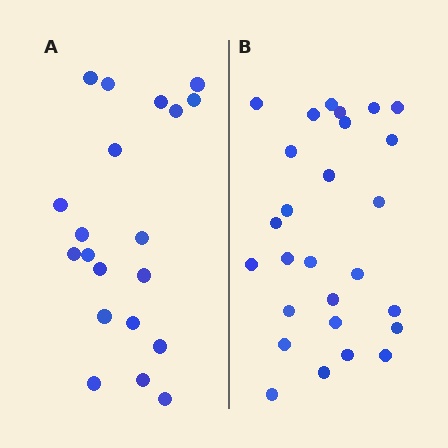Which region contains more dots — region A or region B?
Region B (the right region) has more dots.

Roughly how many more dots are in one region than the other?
Region B has roughly 8 or so more dots than region A.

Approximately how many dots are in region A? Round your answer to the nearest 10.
About 20 dots.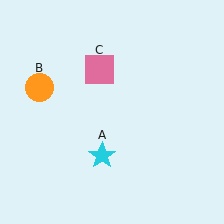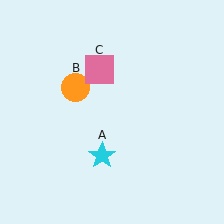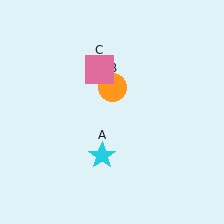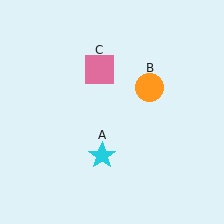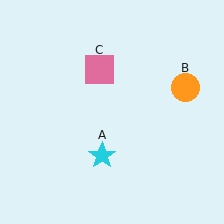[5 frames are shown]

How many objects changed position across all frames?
1 object changed position: orange circle (object B).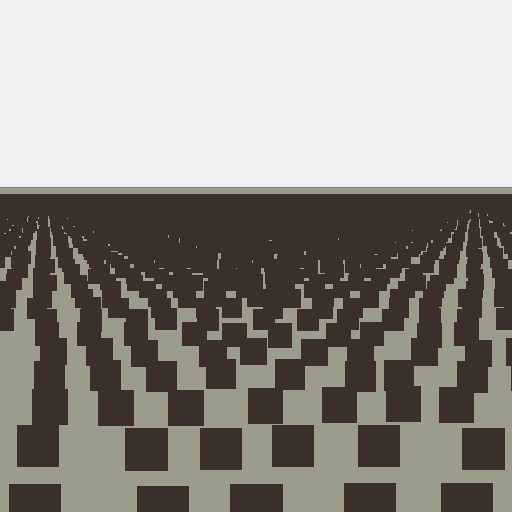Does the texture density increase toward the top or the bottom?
Density increases toward the top.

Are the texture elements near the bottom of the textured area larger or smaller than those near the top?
Larger. Near the bottom, elements are closer to the viewer and appear at a bigger on-screen size.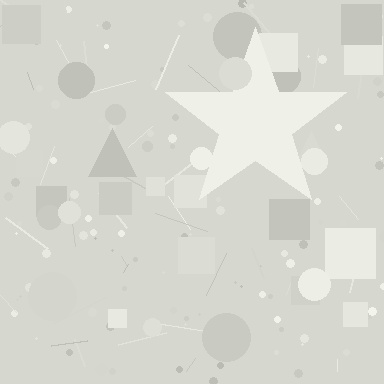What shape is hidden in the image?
A star is hidden in the image.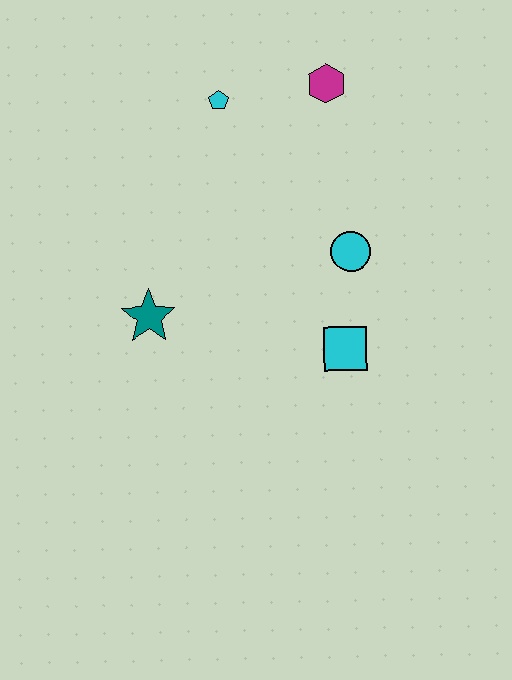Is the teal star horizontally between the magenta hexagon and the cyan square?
No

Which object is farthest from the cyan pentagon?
The cyan square is farthest from the cyan pentagon.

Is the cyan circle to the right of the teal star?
Yes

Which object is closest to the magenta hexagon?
The cyan pentagon is closest to the magenta hexagon.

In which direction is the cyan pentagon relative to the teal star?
The cyan pentagon is above the teal star.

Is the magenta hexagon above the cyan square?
Yes